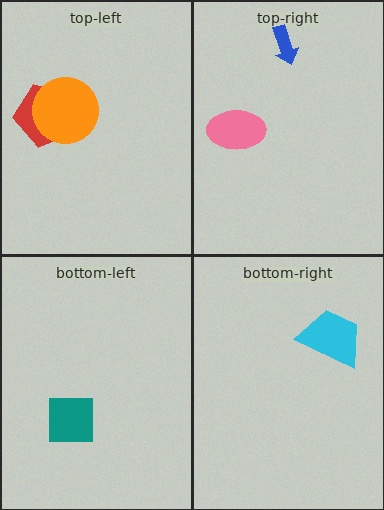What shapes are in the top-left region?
The red pentagon, the orange circle.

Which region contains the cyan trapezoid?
The bottom-right region.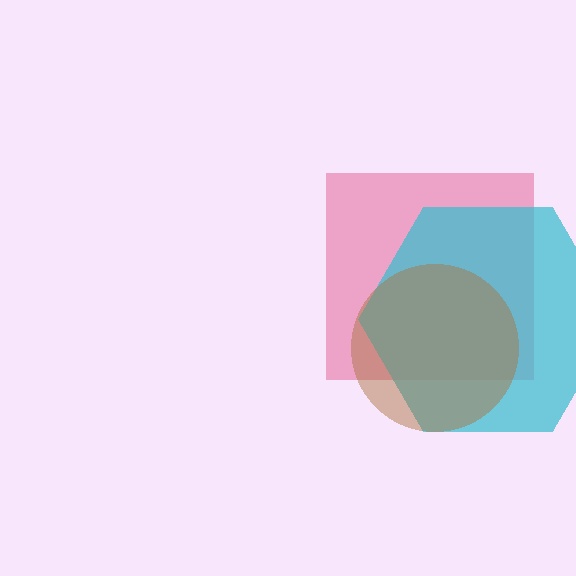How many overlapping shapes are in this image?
There are 3 overlapping shapes in the image.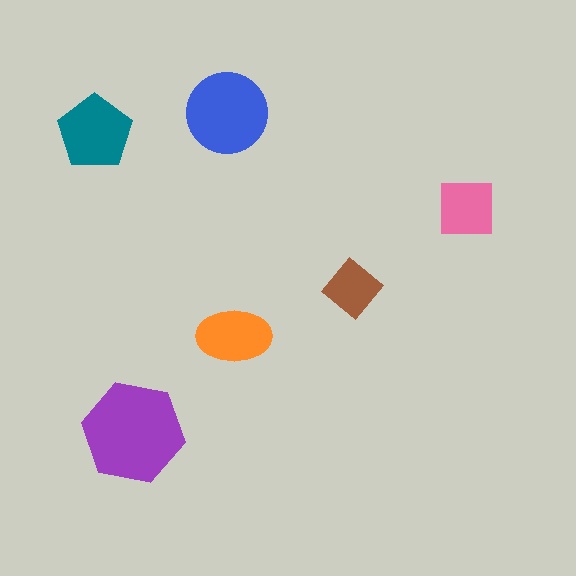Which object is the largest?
The purple hexagon.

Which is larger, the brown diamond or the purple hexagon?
The purple hexagon.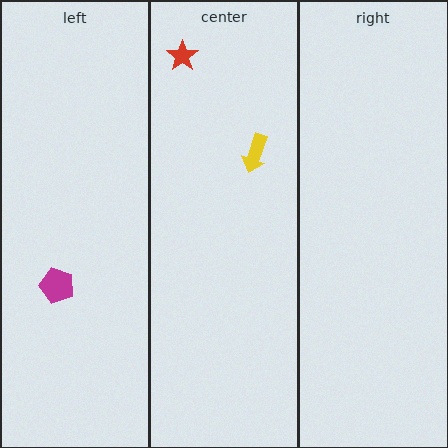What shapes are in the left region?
The magenta pentagon.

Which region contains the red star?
The center region.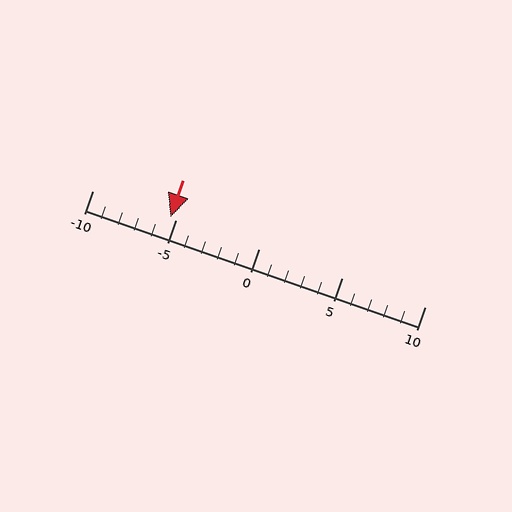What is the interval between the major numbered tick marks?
The major tick marks are spaced 5 units apart.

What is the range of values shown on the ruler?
The ruler shows values from -10 to 10.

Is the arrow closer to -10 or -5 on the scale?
The arrow is closer to -5.